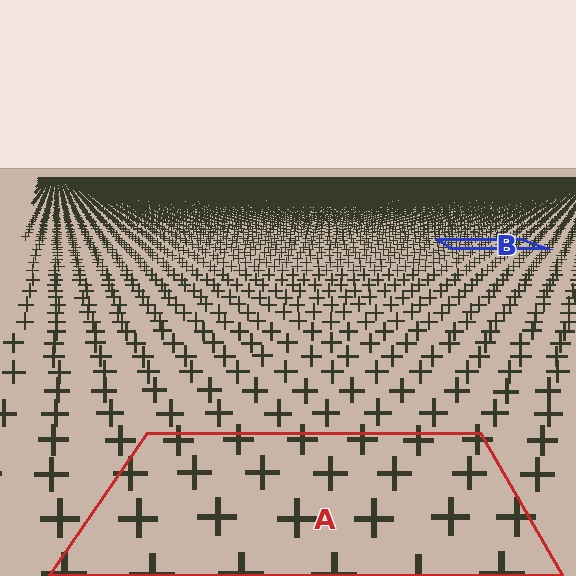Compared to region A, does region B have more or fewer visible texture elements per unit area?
Region B has more texture elements per unit area — they are packed more densely because it is farther away.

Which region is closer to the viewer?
Region A is closer. The texture elements there are larger and more spread out.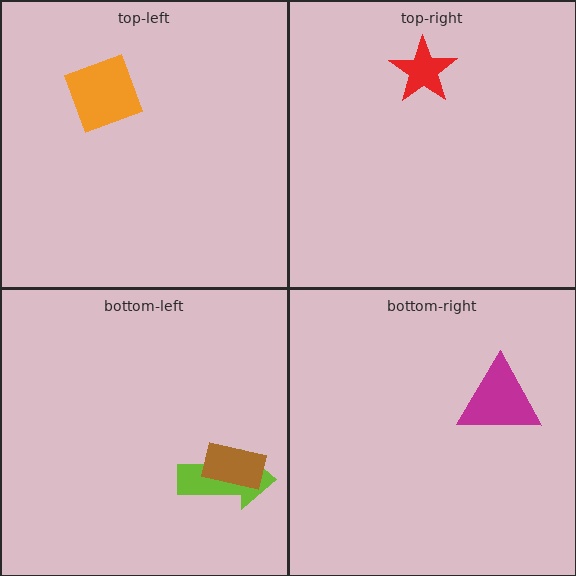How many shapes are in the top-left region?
1.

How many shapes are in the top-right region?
1.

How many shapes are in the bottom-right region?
1.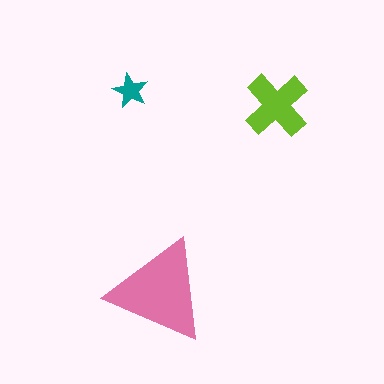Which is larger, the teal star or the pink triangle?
The pink triangle.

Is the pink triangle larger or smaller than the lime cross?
Larger.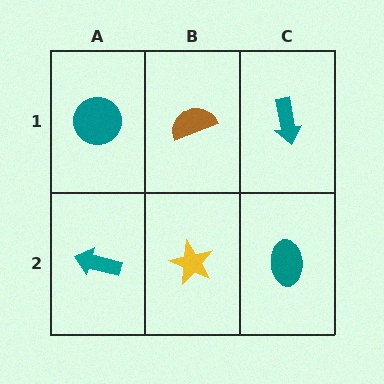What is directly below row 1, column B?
A yellow star.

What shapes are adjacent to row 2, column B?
A brown semicircle (row 1, column B), a teal arrow (row 2, column A), a teal ellipse (row 2, column C).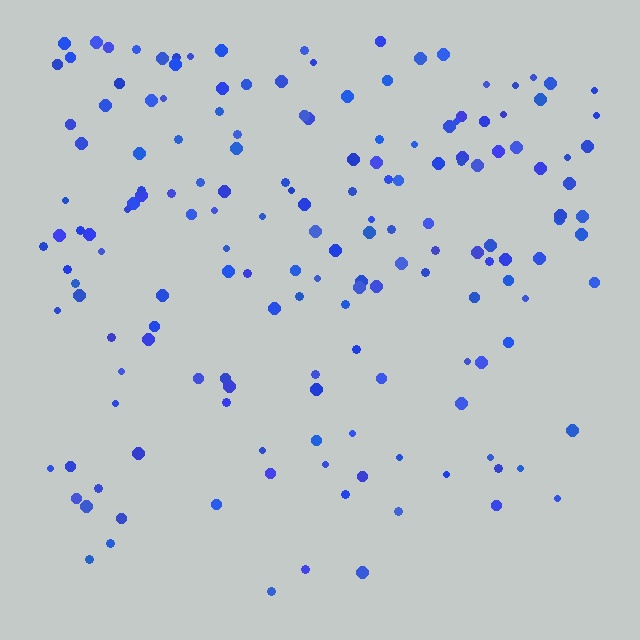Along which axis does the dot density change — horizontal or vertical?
Vertical.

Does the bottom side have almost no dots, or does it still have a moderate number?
Still a moderate number, just noticeably fewer than the top.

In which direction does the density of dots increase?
From bottom to top, with the top side densest.